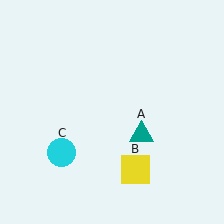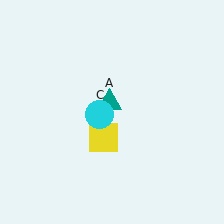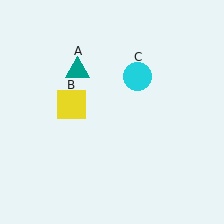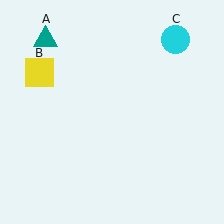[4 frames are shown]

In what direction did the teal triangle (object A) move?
The teal triangle (object A) moved up and to the left.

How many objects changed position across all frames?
3 objects changed position: teal triangle (object A), yellow square (object B), cyan circle (object C).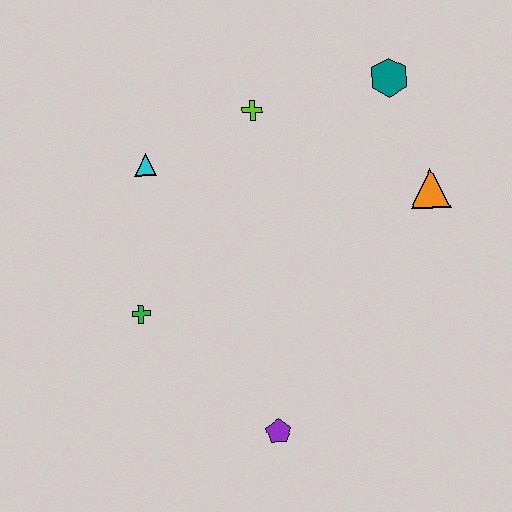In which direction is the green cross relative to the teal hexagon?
The green cross is to the left of the teal hexagon.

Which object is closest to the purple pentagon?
The green cross is closest to the purple pentagon.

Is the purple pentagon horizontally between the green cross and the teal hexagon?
Yes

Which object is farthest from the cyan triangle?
The purple pentagon is farthest from the cyan triangle.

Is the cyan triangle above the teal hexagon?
No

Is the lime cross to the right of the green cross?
Yes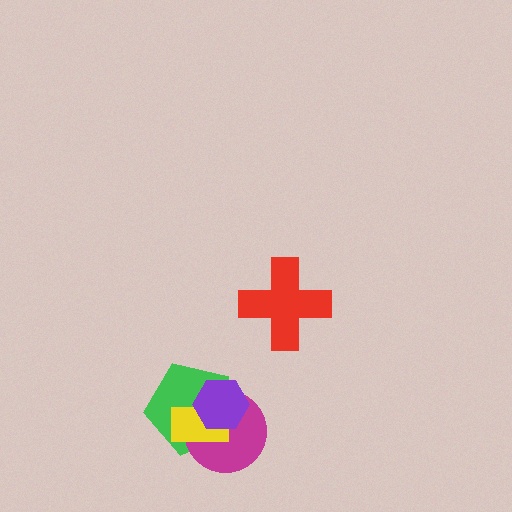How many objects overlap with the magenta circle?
3 objects overlap with the magenta circle.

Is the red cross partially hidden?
No, no other shape covers it.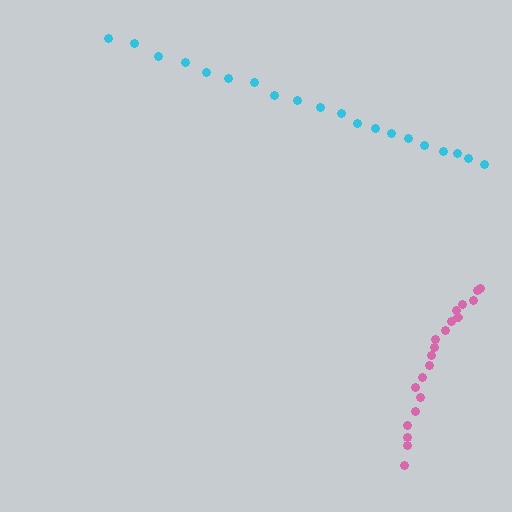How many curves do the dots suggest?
There are 2 distinct paths.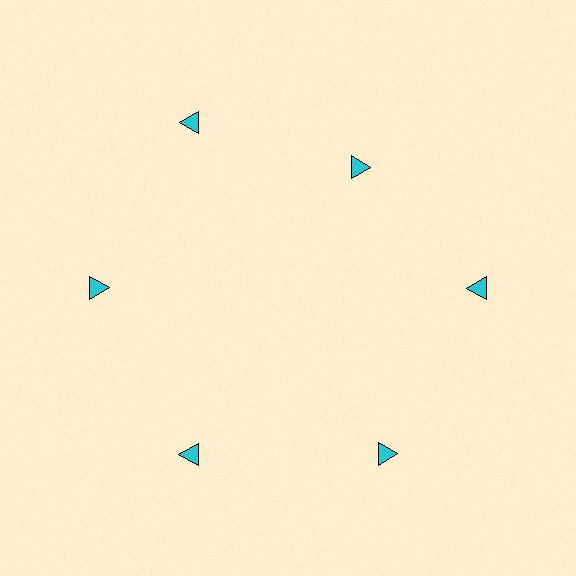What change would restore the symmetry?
The symmetry would be restored by moving it outward, back onto the ring so that all 6 triangles sit at equal angles and equal distance from the center.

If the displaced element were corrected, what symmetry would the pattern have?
It would have 6-fold rotational symmetry — the pattern would map onto itself every 60 degrees.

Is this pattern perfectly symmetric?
No. The 6 cyan triangles are arranged in a ring, but one element near the 1 o'clock position is pulled inward toward the center, breaking the 6-fold rotational symmetry.